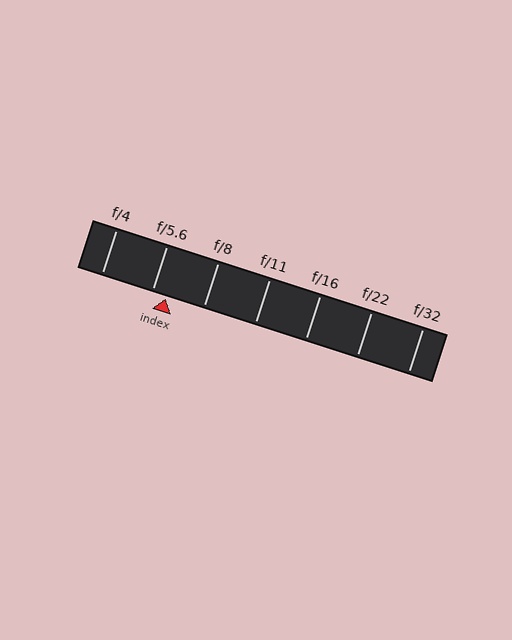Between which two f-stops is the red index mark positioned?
The index mark is between f/5.6 and f/8.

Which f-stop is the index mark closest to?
The index mark is closest to f/5.6.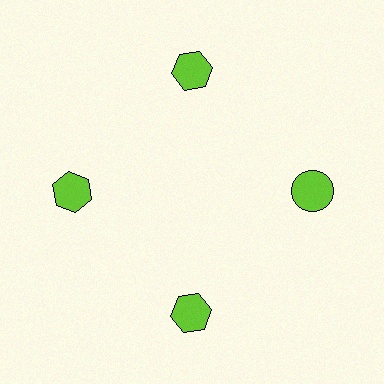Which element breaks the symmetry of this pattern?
The lime circle at roughly the 3 o'clock position breaks the symmetry. All other shapes are lime hexagons.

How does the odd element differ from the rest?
It has a different shape: circle instead of hexagon.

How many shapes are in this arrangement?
There are 4 shapes arranged in a ring pattern.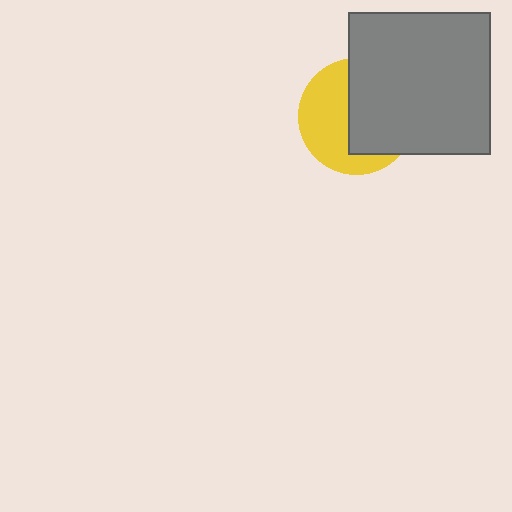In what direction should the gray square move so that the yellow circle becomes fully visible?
The gray square should move right. That is the shortest direction to clear the overlap and leave the yellow circle fully visible.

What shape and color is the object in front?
The object in front is a gray square.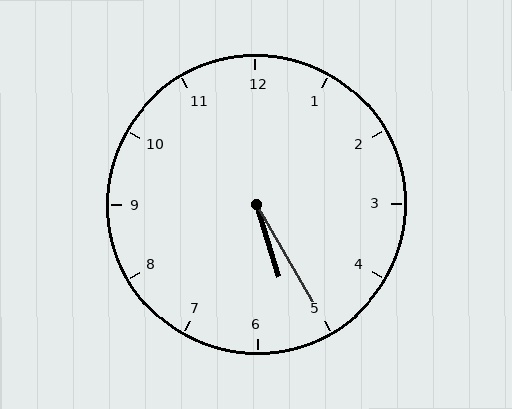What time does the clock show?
5:25.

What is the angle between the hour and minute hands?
Approximately 12 degrees.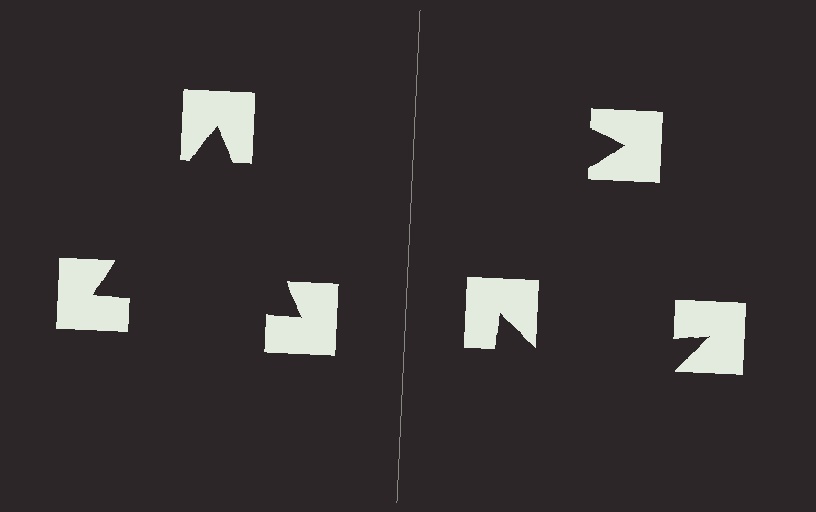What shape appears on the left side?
An illusory triangle.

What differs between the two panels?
The notched squares are positioned identically on both sides; only the wedge orientations differ. On the left they align to a triangle; on the right they are misaligned.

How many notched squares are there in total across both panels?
6 — 3 on each side.